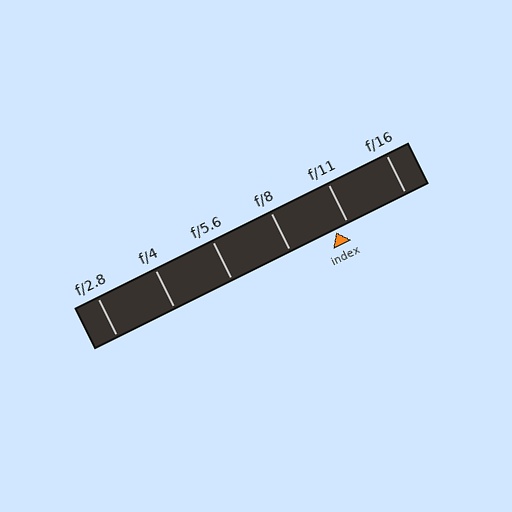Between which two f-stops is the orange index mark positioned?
The index mark is between f/8 and f/11.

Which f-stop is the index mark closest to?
The index mark is closest to f/11.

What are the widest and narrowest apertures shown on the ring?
The widest aperture shown is f/2.8 and the narrowest is f/16.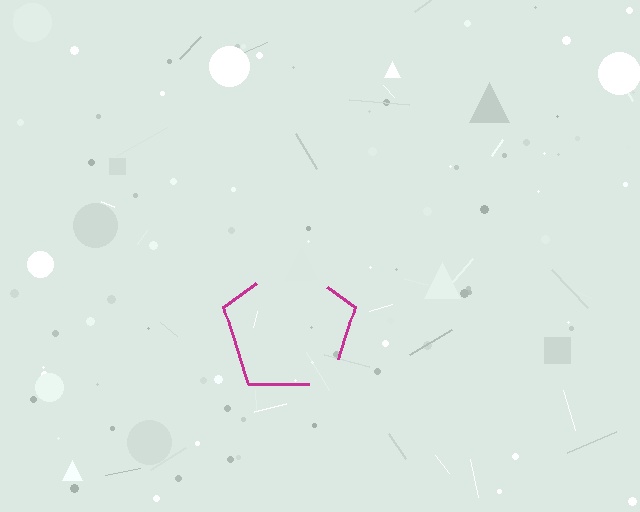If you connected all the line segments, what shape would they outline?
They would outline a pentagon.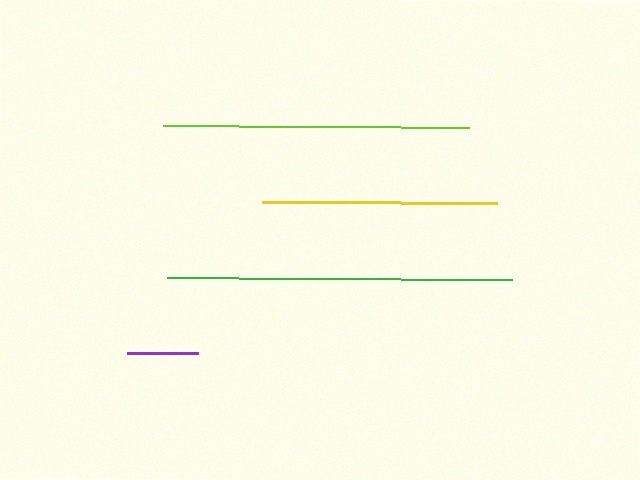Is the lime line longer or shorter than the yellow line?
The lime line is longer than the yellow line.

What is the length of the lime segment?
The lime segment is approximately 306 pixels long.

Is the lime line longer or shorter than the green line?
The green line is longer than the lime line.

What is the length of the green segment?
The green segment is approximately 346 pixels long.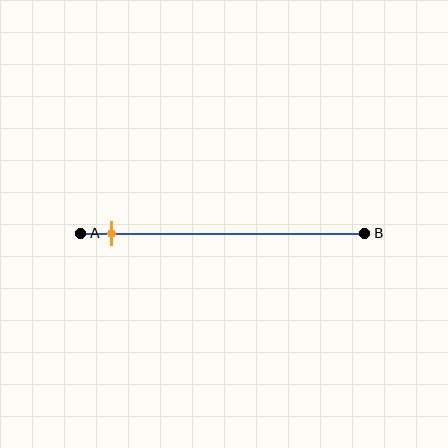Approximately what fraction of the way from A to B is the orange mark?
The orange mark is approximately 10% of the way from A to B.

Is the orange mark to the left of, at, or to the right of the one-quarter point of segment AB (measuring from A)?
The orange mark is to the left of the one-quarter point of segment AB.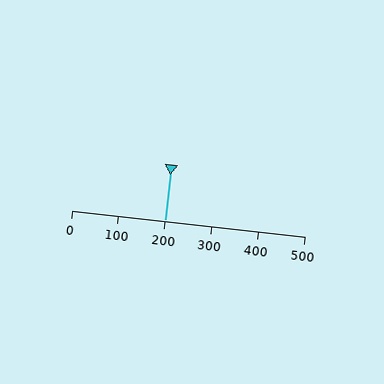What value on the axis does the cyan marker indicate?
The marker indicates approximately 200.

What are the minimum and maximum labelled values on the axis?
The axis runs from 0 to 500.